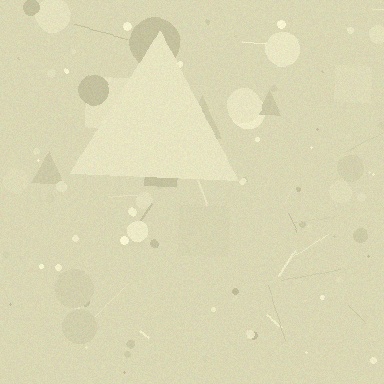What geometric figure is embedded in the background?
A triangle is embedded in the background.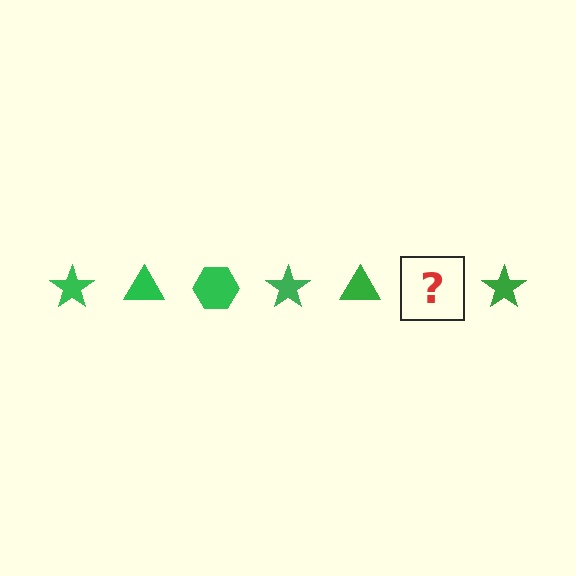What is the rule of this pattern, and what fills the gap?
The rule is that the pattern cycles through star, triangle, hexagon shapes in green. The gap should be filled with a green hexagon.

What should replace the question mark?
The question mark should be replaced with a green hexagon.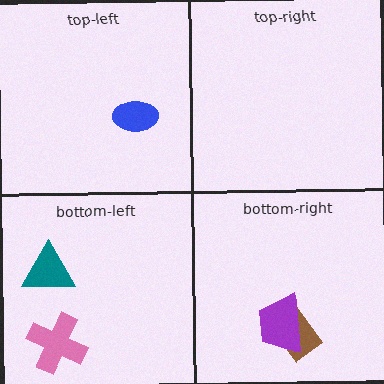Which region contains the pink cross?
The bottom-left region.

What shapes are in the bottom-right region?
The brown rectangle, the purple trapezoid.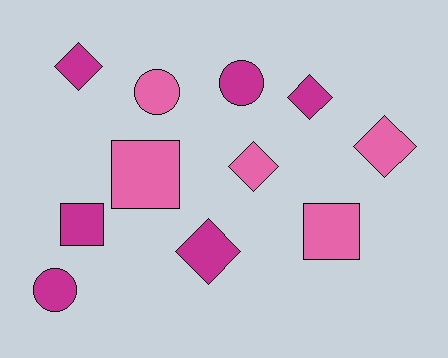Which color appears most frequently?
Magenta, with 6 objects.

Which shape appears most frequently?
Diamond, with 5 objects.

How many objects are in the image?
There are 11 objects.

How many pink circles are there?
There is 1 pink circle.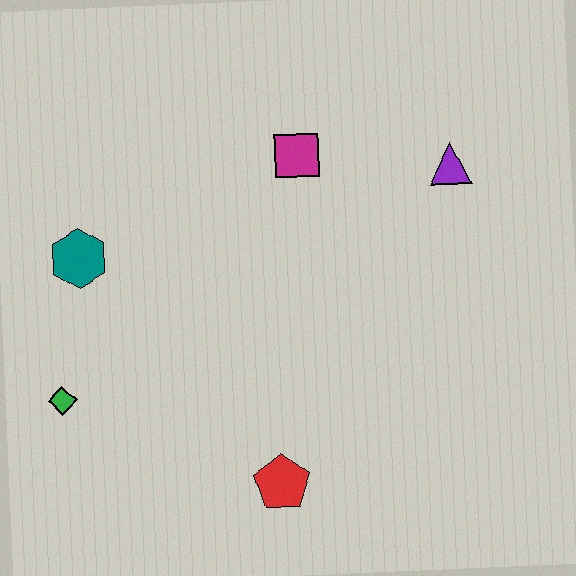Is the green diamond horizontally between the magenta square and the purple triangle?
No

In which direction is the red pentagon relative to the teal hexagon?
The red pentagon is below the teal hexagon.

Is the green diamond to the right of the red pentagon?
No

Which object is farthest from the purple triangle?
The green diamond is farthest from the purple triangle.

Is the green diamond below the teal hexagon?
Yes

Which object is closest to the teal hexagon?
The green diamond is closest to the teal hexagon.